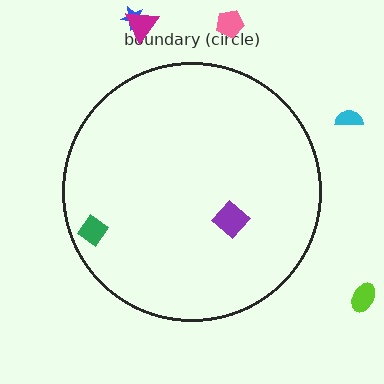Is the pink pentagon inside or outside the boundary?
Outside.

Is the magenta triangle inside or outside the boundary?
Outside.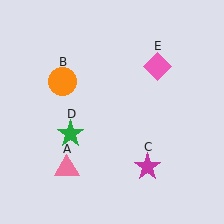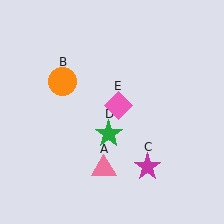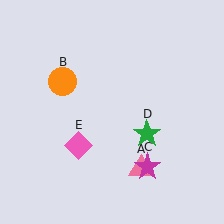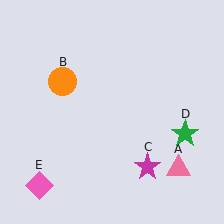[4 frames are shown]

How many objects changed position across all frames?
3 objects changed position: pink triangle (object A), green star (object D), pink diamond (object E).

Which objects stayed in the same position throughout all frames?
Orange circle (object B) and magenta star (object C) remained stationary.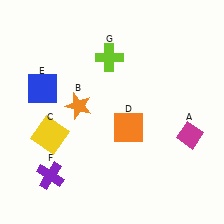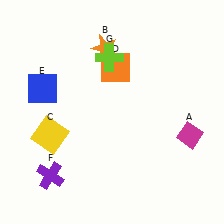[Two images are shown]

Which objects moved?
The objects that moved are: the orange star (B), the orange square (D).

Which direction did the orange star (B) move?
The orange star (B) moved up.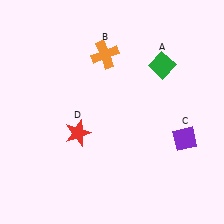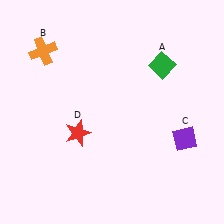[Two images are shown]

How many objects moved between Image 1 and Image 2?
1 object moved between the two images.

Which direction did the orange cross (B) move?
The orange cross (B) moved left.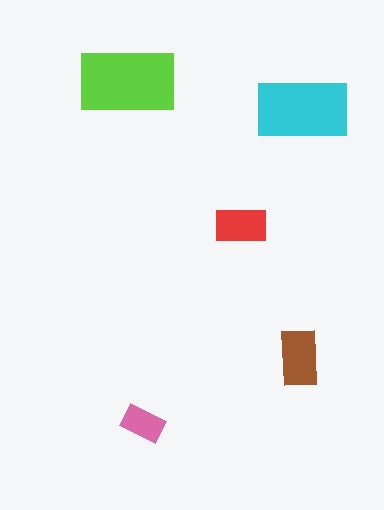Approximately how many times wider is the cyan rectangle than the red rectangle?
About 2 times wider.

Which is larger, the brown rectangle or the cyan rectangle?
The cyan one.